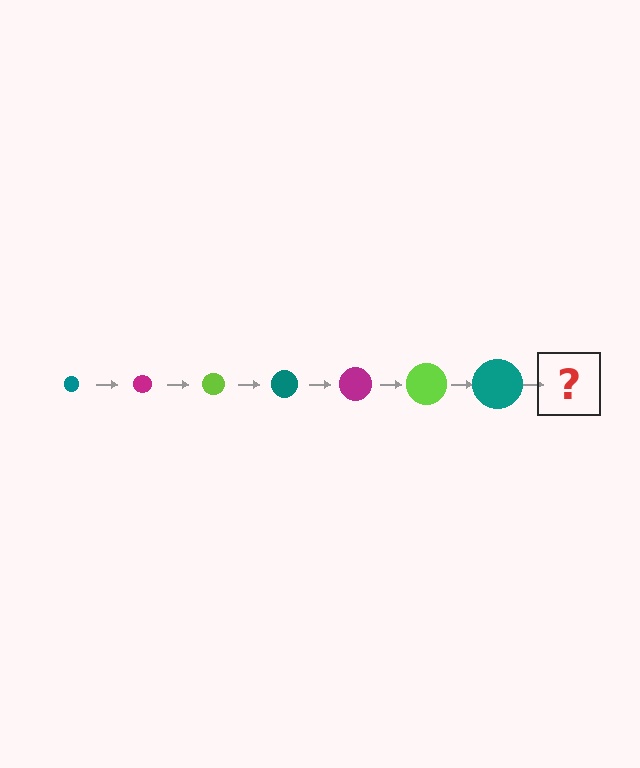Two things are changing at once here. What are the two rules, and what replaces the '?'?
The two rules are that the circle grows larger each step and the color cycles through teal, magenta, and lime. The '?' should be a magenta circle, larger than the previous one.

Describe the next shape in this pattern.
It should be a magenta circle, larger than the previous one.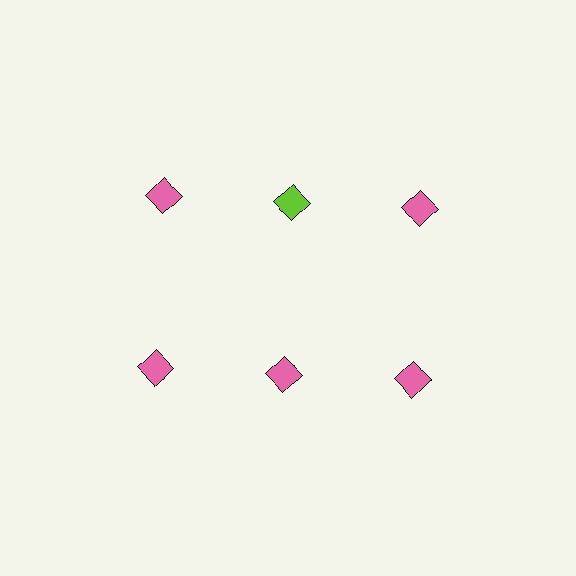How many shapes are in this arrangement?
There are 6 shapes arranged in a grid pattern.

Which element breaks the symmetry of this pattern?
The lime diamond in the top row, second from left column breaks the symmetry. All other shapes are pink diamonds.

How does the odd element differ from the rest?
It has a different color: lime instead of pink.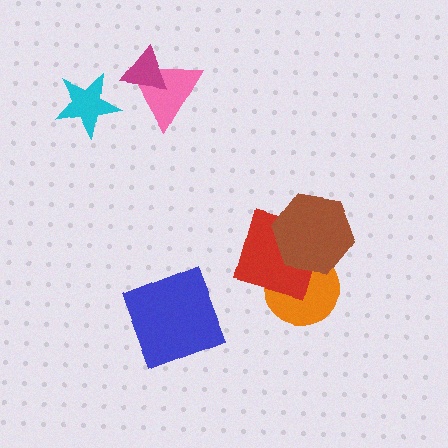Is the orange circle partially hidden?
Yes, it is partially covered by another shape.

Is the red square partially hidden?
Yes, it is partially covered by another shape.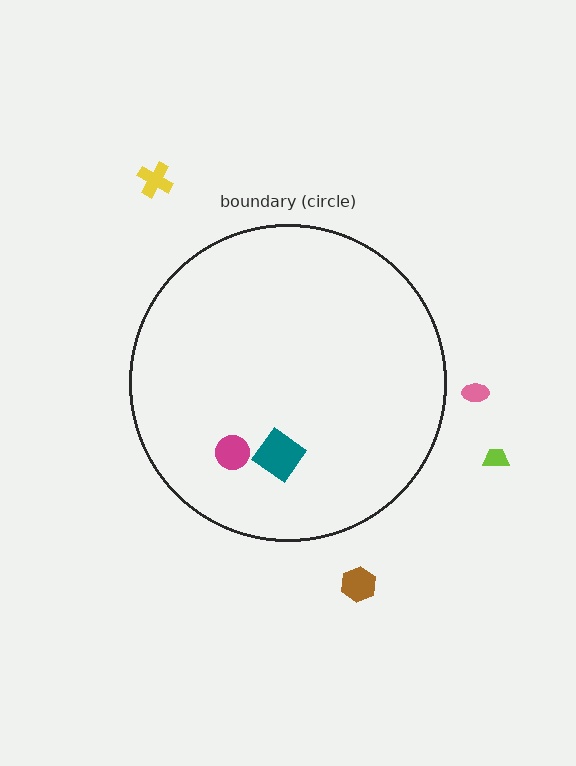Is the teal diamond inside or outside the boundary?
Inside.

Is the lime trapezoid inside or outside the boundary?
Outside.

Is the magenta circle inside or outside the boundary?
Inside.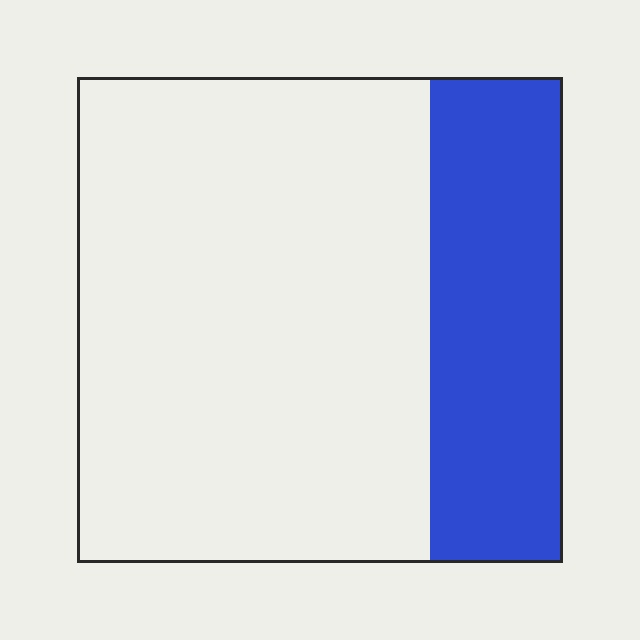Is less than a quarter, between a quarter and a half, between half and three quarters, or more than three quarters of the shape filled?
Between a quarter and a half.